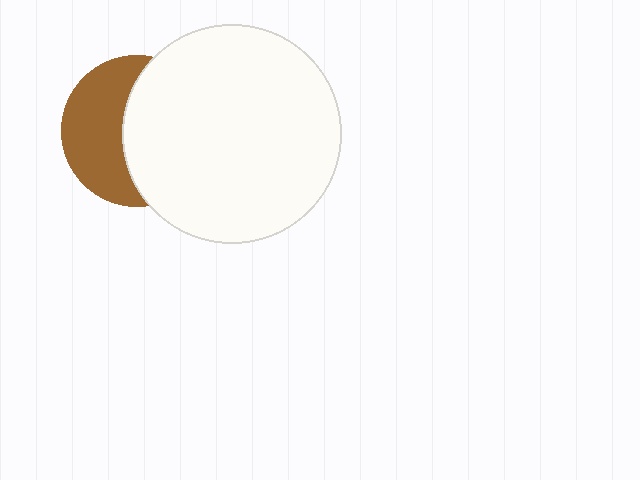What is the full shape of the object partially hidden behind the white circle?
The partially hidden object is a brown circle.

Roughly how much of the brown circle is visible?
About half of it is visible (roughly 45%).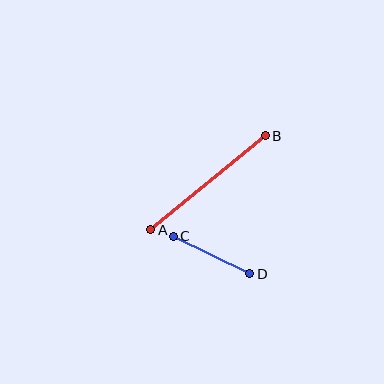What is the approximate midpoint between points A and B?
The midpoint is at approximately (208, 183) pixels.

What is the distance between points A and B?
The distance is approximately 148 pixels.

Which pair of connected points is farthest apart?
Points A and B are farthest apart.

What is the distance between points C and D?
The distance is approximately 85 pixels.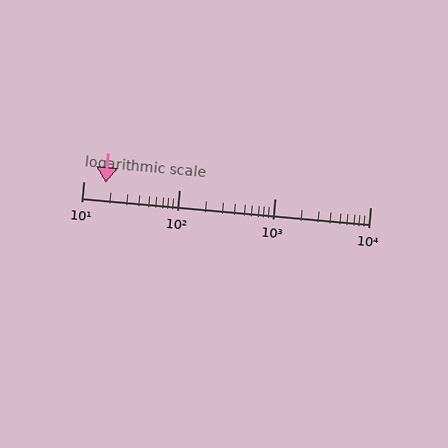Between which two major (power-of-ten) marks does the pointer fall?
The pointer is between 10 and 100.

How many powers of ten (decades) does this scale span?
The scale spans 3 decades, from 10 to 10000.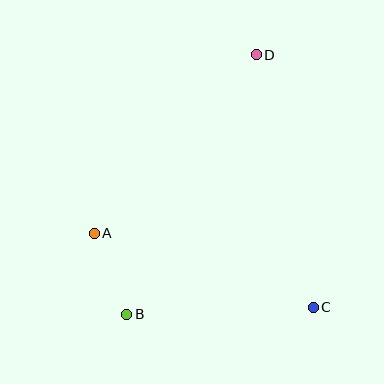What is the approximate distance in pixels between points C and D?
The distance between C and D is approximately 259 pixels.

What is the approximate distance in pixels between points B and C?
The distance between B and C is approximately 187 pixels.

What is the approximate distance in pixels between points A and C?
The distance between A and C is approximately 231 pixels.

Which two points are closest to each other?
Points A and B are closest to each other.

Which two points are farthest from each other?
Points B and D are farthest from each other.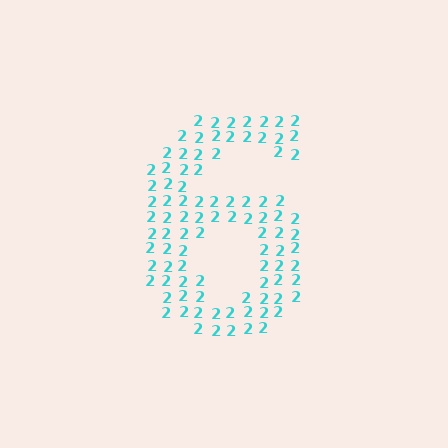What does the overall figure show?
The overall figure shows the digit 6.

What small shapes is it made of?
It is made of small digit 2's.